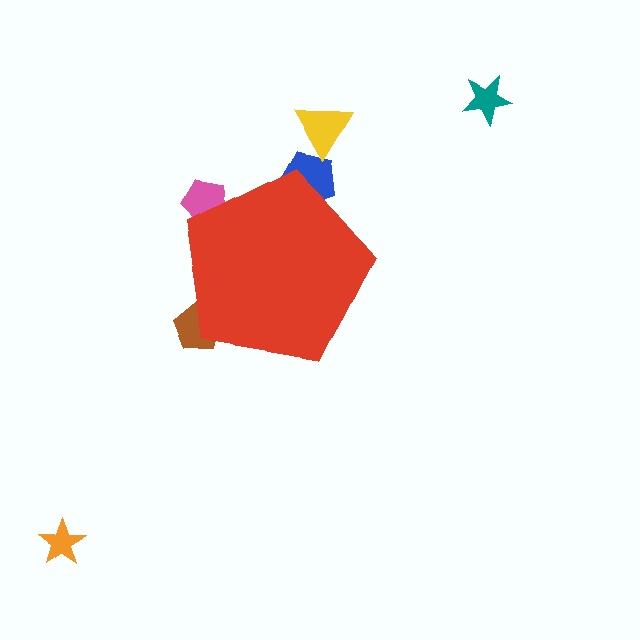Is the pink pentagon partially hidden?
Yes, the pink pentagon is partially hidden behind the red pentagon.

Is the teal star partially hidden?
No, the teal star is fully visible.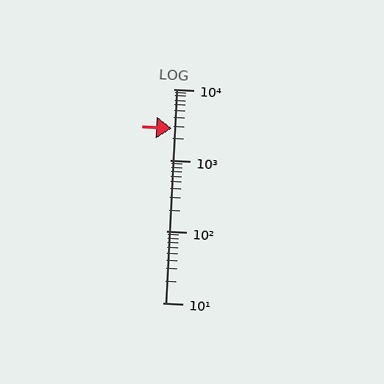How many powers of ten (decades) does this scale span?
The scale spans 3 decades, from 10 to 10000.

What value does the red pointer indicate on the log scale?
The pointer indicates approximately 2800.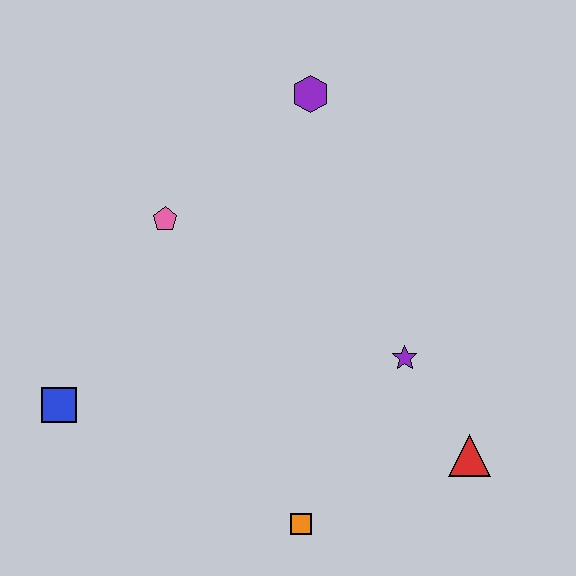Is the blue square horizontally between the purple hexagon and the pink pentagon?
No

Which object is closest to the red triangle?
The purple star is closest to the red triangle.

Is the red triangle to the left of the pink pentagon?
No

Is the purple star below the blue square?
No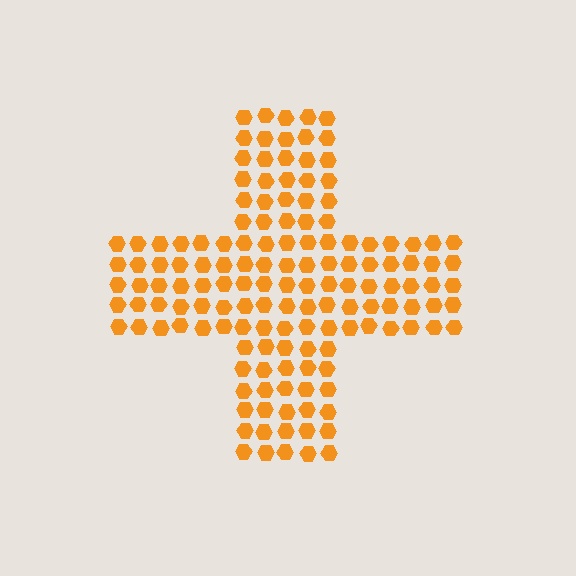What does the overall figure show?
The overall figure shows a cross.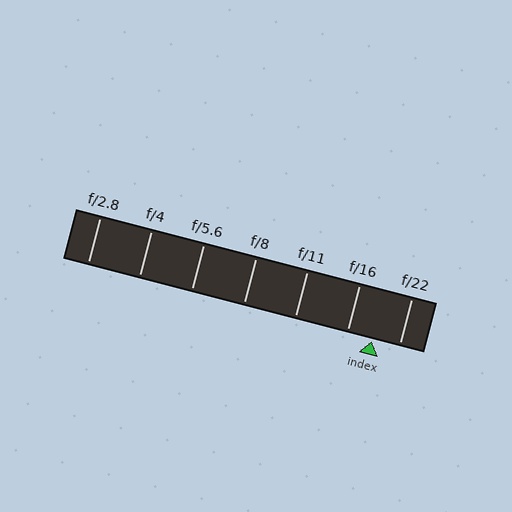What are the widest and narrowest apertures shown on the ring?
The widest aperture shown is f/2.8 and the narrowest is f/22.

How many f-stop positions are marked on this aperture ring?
There are 7 f-stop positions marked.